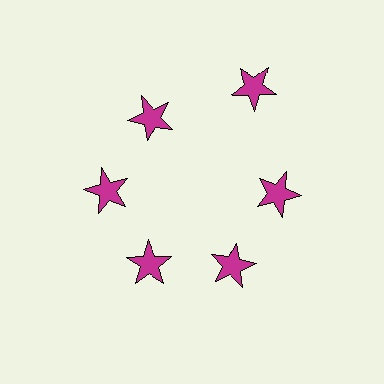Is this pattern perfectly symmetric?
No. The 6 magenta stars are arranged in a ring, but one element near the 1 o'clock position is pushed outward from the center, breaking the 6-fold rotational symmetry.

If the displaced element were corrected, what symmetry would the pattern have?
It would have 6-fold rotational symmetry — the pattern would map onto itself every 60 degrees.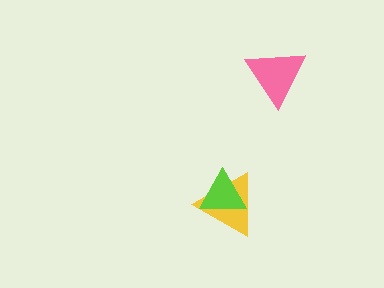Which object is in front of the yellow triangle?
The lime triangle is in front of the yellow triangle.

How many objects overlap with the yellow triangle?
1 object overlaps with the yellow triangle.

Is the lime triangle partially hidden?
No, no other shape covers it.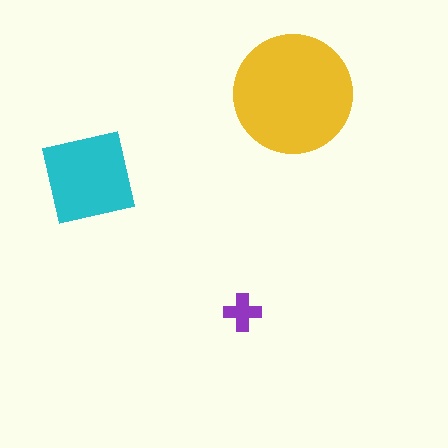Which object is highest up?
The yellow circle is topmost.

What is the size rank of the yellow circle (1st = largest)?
1st.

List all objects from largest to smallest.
The yellow circle, the cyan square, the purple cross.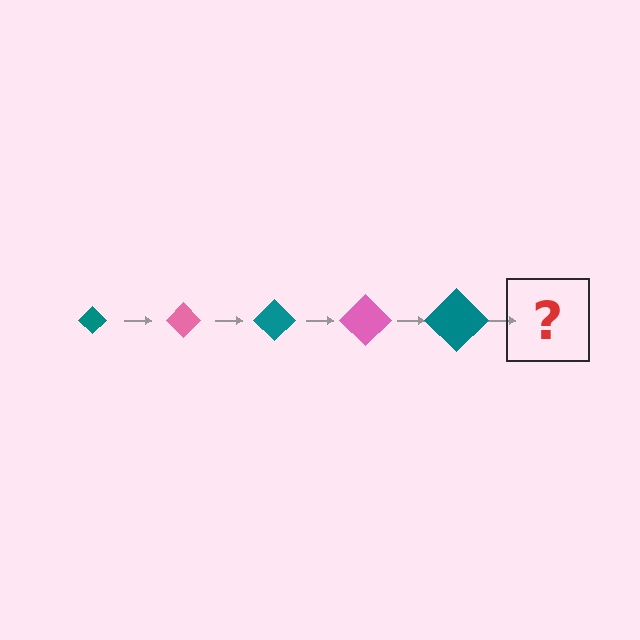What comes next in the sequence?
The next element should be a pink diamond, larger than the previous one.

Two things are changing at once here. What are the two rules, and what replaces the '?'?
The two rules are that the diamond grows larger each step and the color cycles through teal and pink. The '?' should be a pink diamond, larger than the previous one.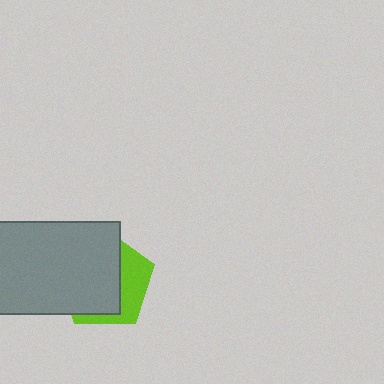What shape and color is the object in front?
The object in front is a gray rectangle.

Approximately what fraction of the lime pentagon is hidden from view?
Roughly 67% of the lime pentagon is hidden behind the gray rectangle.